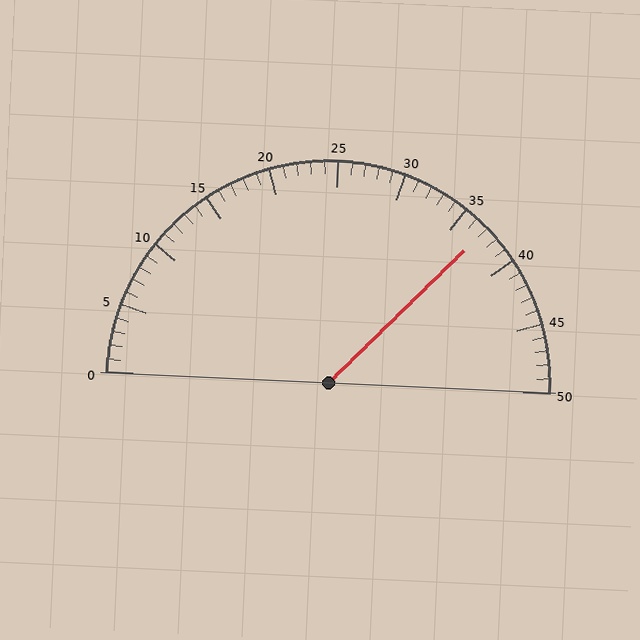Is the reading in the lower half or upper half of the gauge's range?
The reading is in the upper half of the range (0 to 50).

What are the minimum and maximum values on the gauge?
The gauge ranges from 0 to 50.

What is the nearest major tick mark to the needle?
The nearest major tick mark is 35.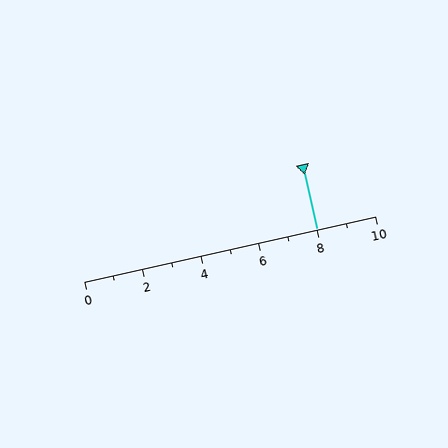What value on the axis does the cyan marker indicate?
The marker indicates approximately 8.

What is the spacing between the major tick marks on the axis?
The major ticks are spaced 2 apart.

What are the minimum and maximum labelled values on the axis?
The axis runs from 0 to 10.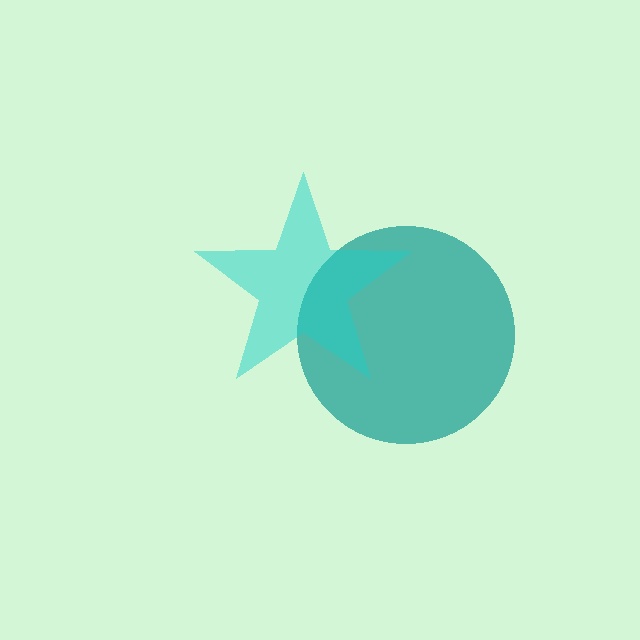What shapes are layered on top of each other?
The layered shapes are: a teal circle, a cyan star.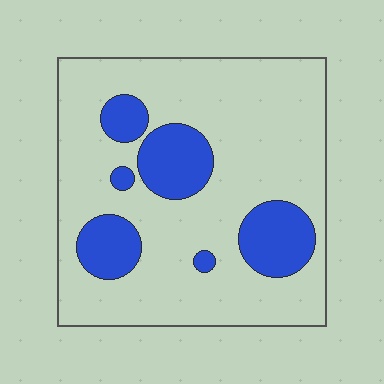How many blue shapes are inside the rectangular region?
6.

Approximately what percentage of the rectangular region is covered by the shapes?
Approximately 20%.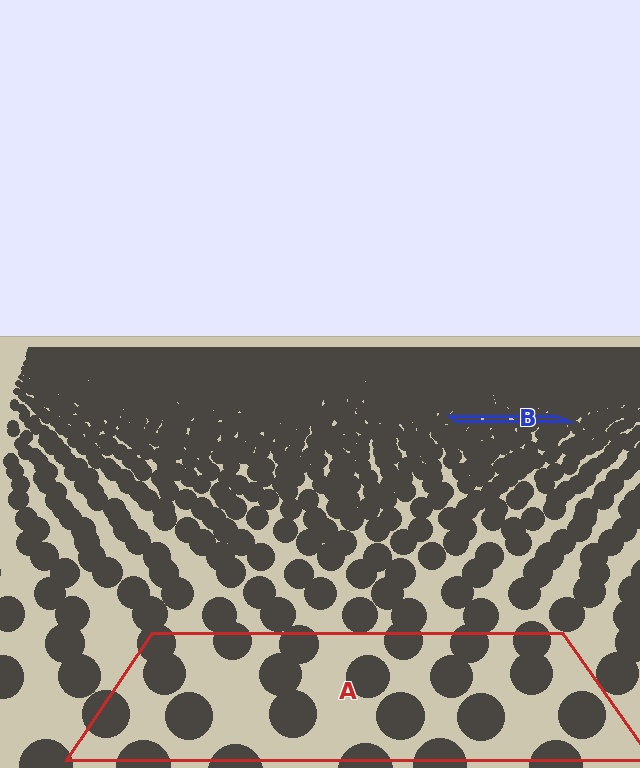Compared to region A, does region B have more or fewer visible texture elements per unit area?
Region B has more texture elements per unit area — they are packed more densely because it is farther away.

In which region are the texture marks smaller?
The texture marks are smaller in region B, because it is farther away.